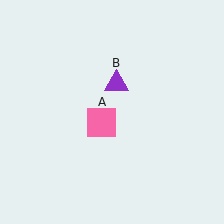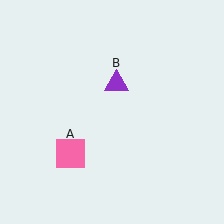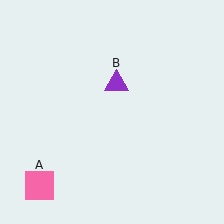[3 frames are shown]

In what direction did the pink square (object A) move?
The pink square (object A) moved down and to the left.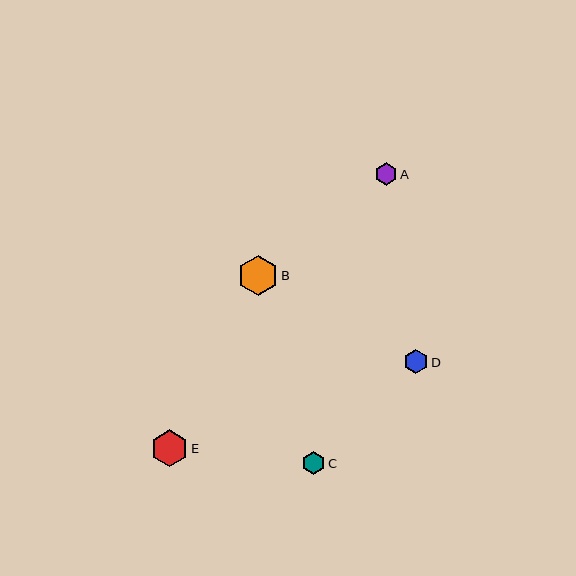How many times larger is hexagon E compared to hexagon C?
Hexagon E is approximately 1.6 times the size of hexagon C.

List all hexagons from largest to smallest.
From largest to smallest: B, E, D, C, A.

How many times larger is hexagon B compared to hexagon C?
Hexagon B is approximately 1.7 times the size of hexagon C.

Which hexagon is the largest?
Hexagon B is the largest with a size of approximately 40 pixels.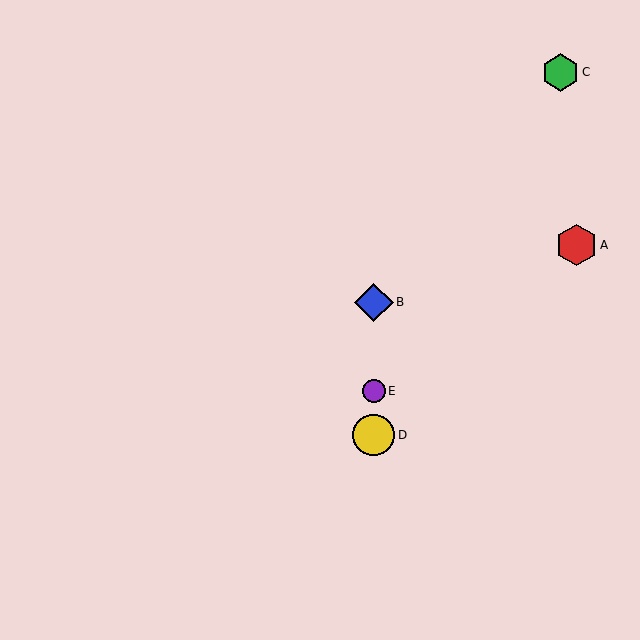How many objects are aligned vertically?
3 objects (B, D, E) are aligned vertically.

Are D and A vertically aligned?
No, D is at x≈374 and A is at x≈576.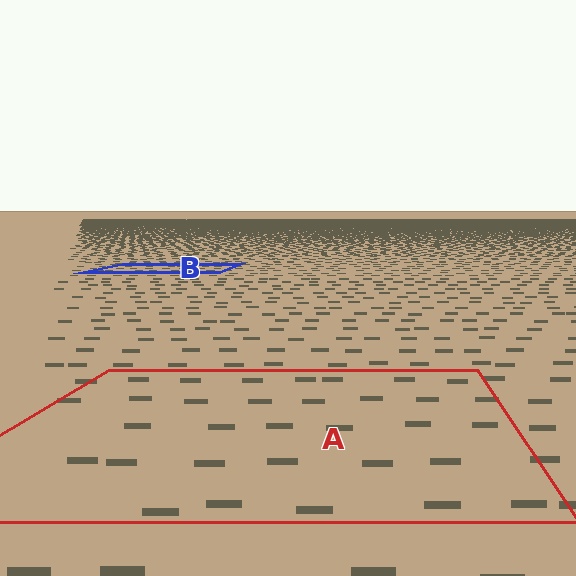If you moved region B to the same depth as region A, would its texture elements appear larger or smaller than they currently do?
They would appear larger. At a closer depth, the same texture elements are projected at a bigger on-screen size.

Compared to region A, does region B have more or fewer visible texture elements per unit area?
Region B has more texture elements per unit area — they are packed more densely because it is farther away.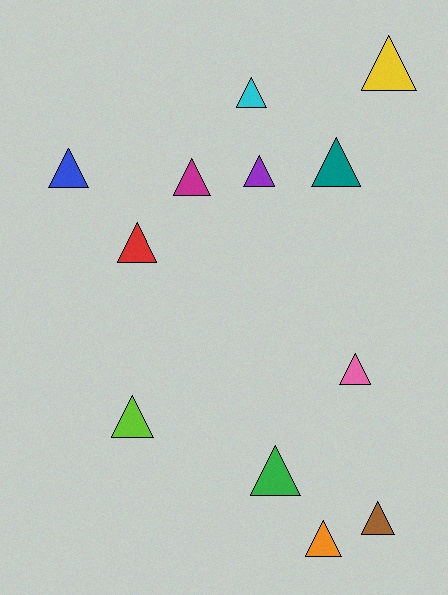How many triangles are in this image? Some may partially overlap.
There are 12 triangles.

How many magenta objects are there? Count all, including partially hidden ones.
There is 1 magenta object.